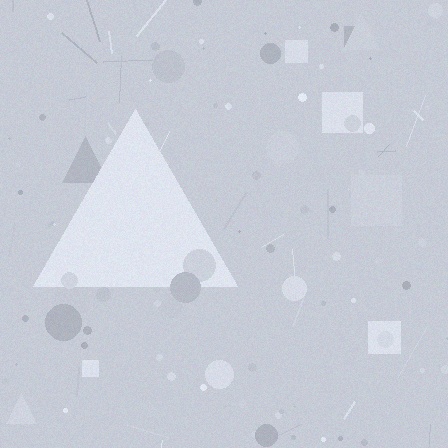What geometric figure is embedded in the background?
A triangle is embedded in the background.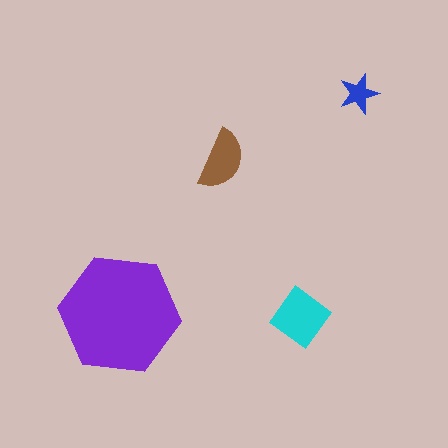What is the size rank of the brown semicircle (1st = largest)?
3rd.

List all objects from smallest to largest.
The blue star, the brown semicircle, the cyan diamond, the purple hexagon.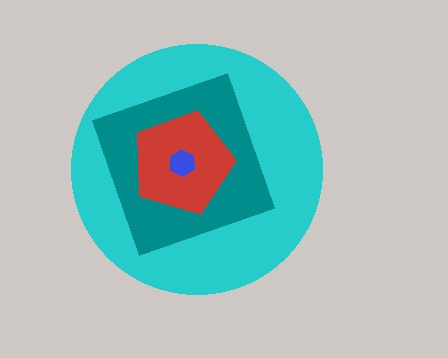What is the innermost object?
The blue hexagon.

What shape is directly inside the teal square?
The red pentagon.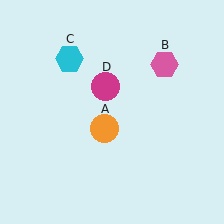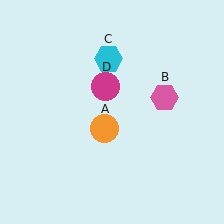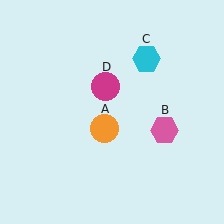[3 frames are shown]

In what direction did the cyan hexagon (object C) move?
The cyan hexagon (object C) moved right.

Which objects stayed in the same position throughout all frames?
Orange circle (object A) and magenta circle (object D) remained stationary.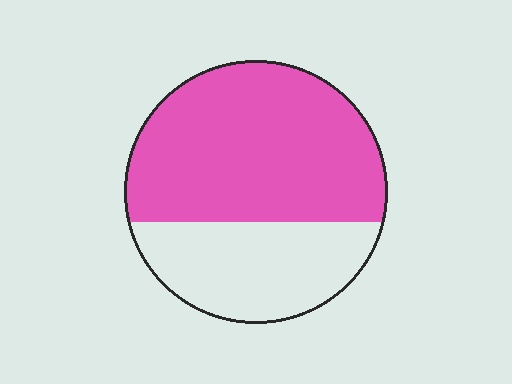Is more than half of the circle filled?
Yes.